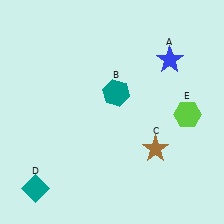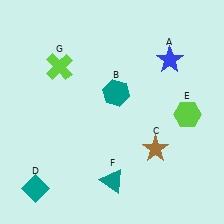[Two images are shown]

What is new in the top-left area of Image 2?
A lime cross (G) was added in the top-left area of Image 2.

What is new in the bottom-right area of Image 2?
A teal triangle (F) was added in the bottom-right area of Image 2.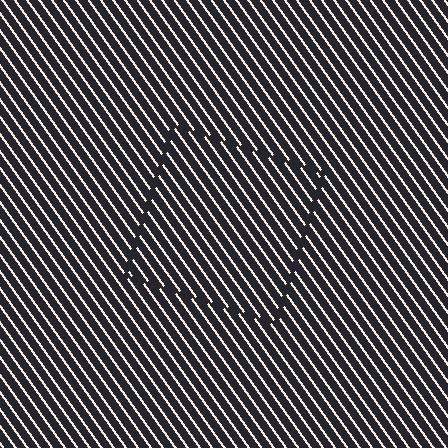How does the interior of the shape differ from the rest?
The interior of the shape contains the same grating, shifted by half a period — the contour is defined by the phase discontinuity where line-ends from the inner and outer gratings abut.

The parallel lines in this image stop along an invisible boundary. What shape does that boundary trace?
An illusory square. The interior of the shape contains the same grating, shifted by half a period — the contour is defined by the phase discontinuity where line-ends from the inner and outer gratings abut.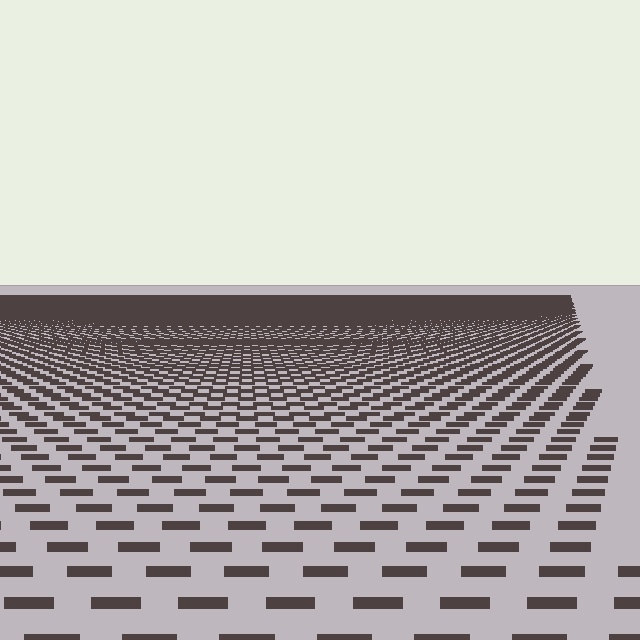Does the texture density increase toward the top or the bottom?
Density increases toward the top.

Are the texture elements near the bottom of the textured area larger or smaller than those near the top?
Larger. Near the bottom, elements are closer to the viewer and appear at a bigger on-screen size.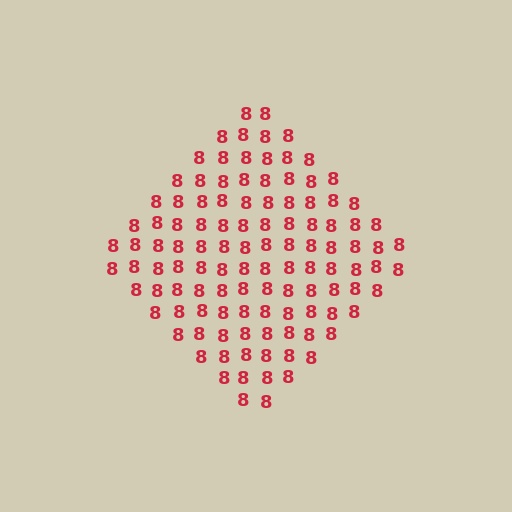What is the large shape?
The large shape is a diamond.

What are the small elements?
The small elements are digit 8's.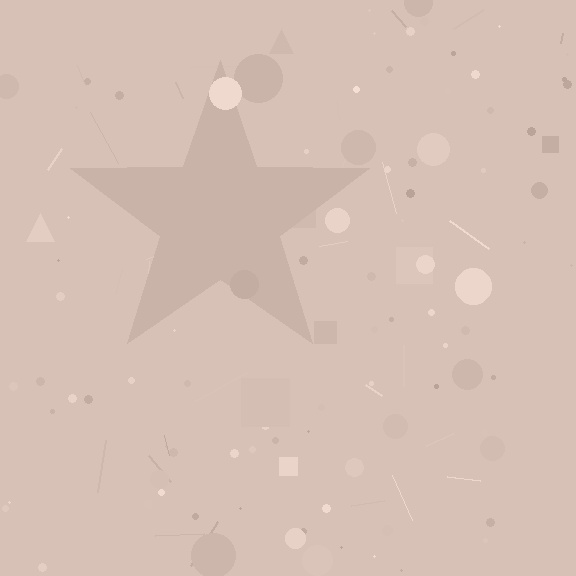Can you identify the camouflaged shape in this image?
The camouflaged shape is a star.